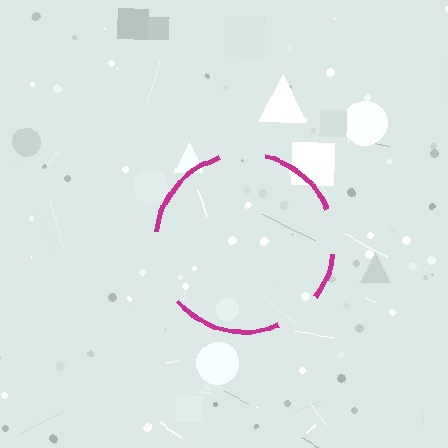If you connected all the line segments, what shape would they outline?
They would outline a circle.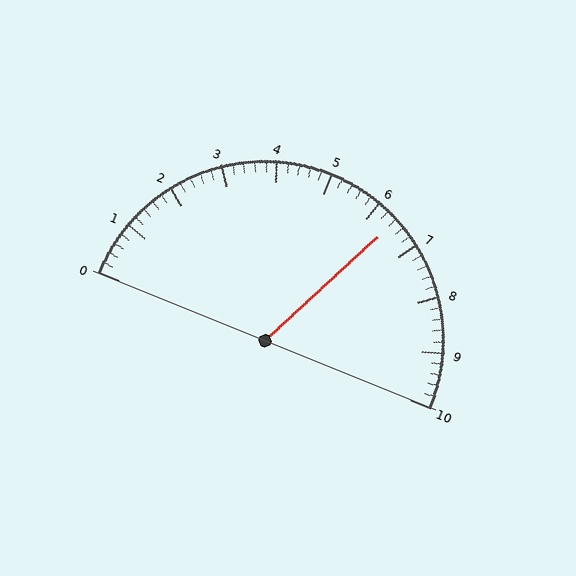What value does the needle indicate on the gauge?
The needle indicates approximately 6.4.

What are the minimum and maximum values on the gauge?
The gauge ranges from 0 to 10.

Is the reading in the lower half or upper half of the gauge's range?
The reading is in the upper half of the range (0 to 10).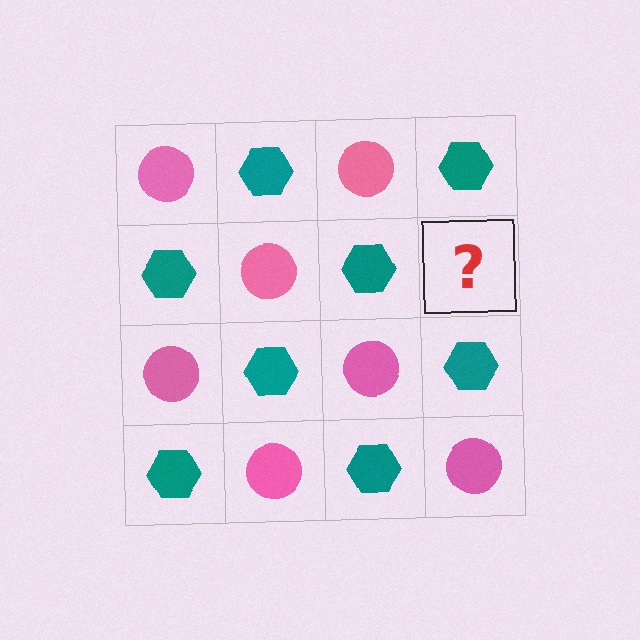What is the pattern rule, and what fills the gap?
The rule is that it alternates pink circle and teal hexagon in a checkerboard pattern. The gap should be filled with a pink circle.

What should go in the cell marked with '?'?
The missing cell should contain a pink circle.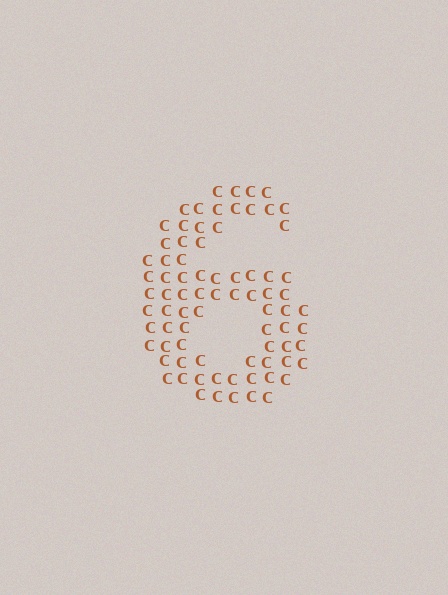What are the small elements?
The small elements are letter C's.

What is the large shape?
The large shape is the digit 6.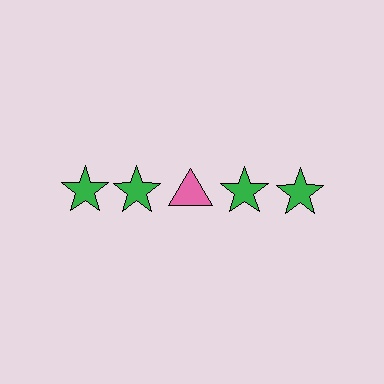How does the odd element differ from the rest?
It differs in both color (pink instead of green) and shape (triangle instead of star).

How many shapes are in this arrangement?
There are 5 shapes arranged in a grid pattern.